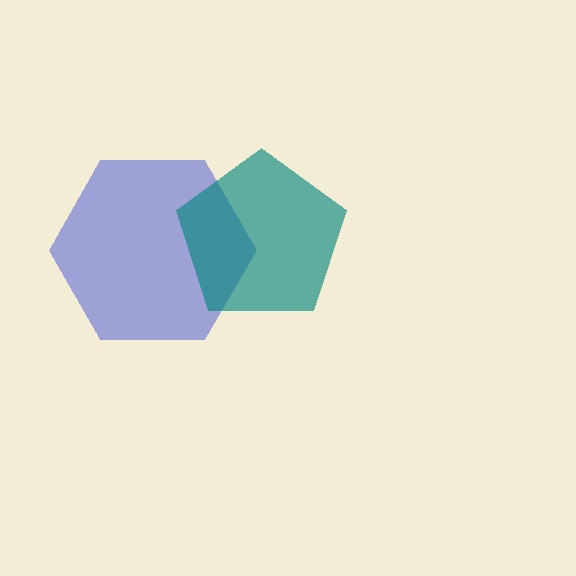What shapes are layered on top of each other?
The layered shapes are: a blue hexagon, a teal pentagon.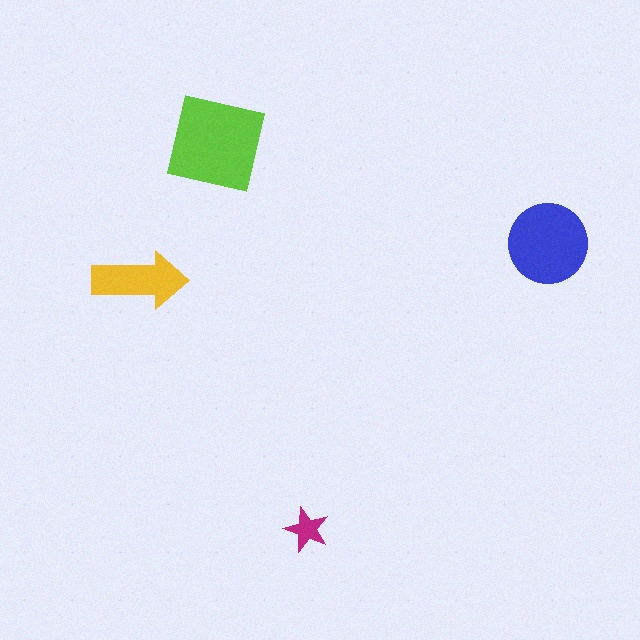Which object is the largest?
The lime square.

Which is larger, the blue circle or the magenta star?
The blue circle.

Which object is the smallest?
The magenta star.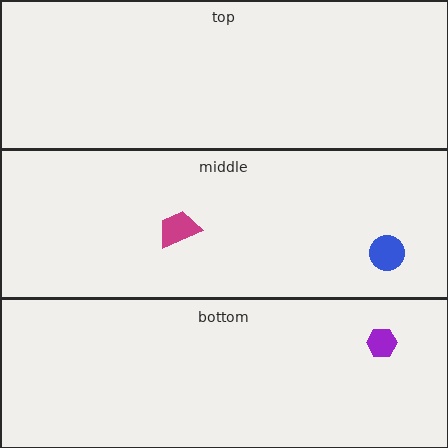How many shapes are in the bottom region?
1.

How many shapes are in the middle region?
2.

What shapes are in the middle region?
The blue circle, the magenta trapezoid.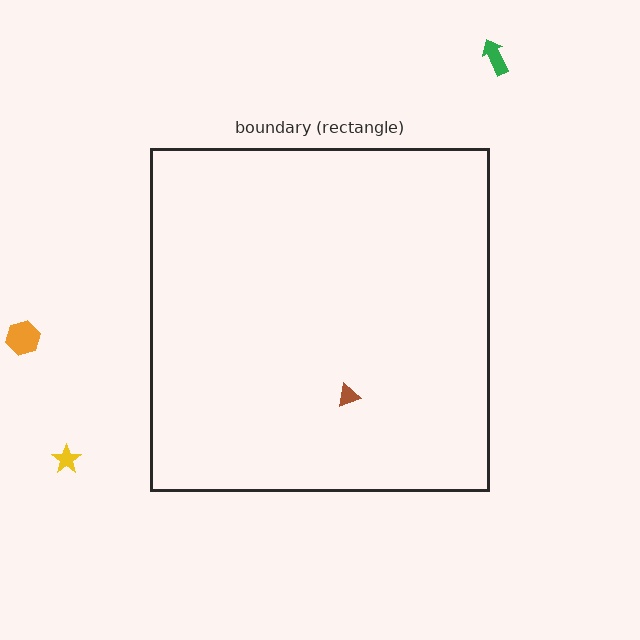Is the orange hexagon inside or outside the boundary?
Outside.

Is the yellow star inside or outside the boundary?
Outside.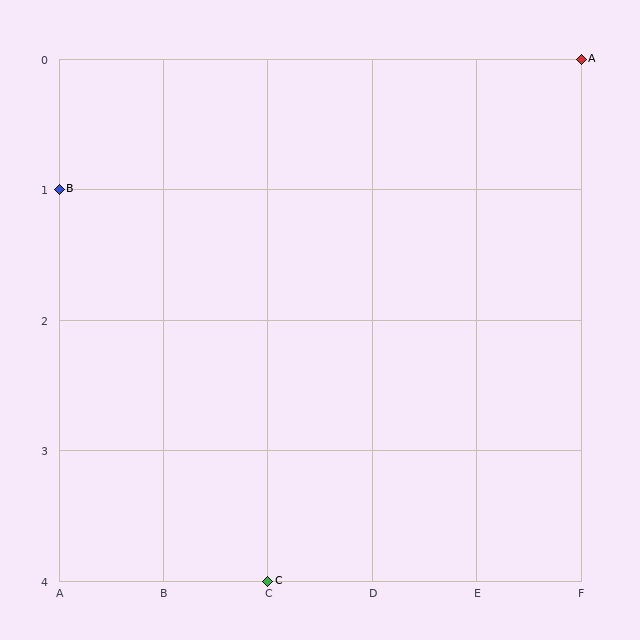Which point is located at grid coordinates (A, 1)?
Point B is at (A, 1).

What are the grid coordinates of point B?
Point B is at grid coordinates (A, 1).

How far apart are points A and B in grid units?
Points A and B are 5 columns and 1 row apart (about 5.1 grid units diagonally).